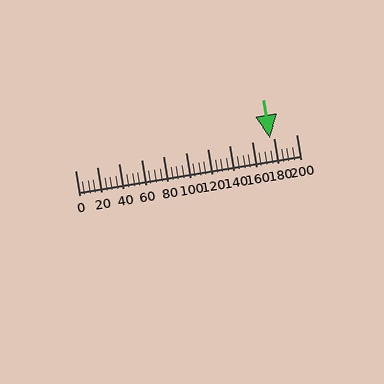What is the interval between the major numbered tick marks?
The major tick marks are spaced 20 units apart.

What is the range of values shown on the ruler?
The ruler shows values from 0 to 200.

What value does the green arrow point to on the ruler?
The green arrow points to approximately 177.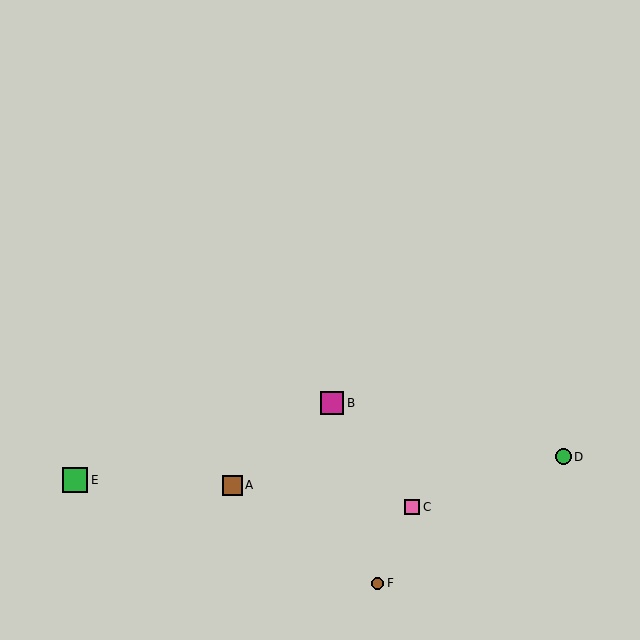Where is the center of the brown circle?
The center of the brown circle is at (377, 583).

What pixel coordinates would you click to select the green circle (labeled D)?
Click at (563, 457) to select the green circle D.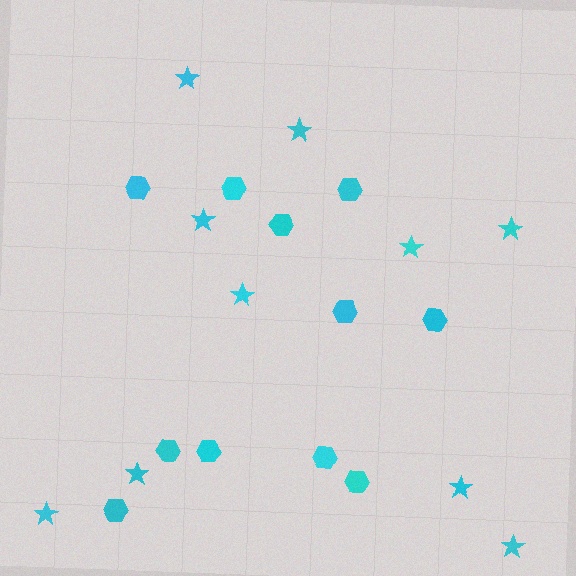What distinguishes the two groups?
There are 2 groups: one group of hexagons (11) and one group of stars (10).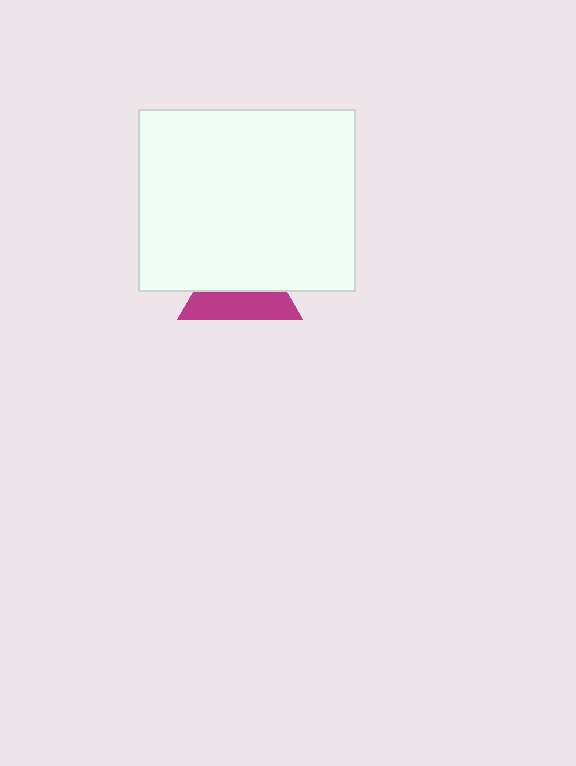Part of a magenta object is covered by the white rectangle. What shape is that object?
It is a triangle.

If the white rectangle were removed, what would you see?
You would see the complete magenta triangle.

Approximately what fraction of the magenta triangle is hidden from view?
Roughly 55% of the magenta triangle is hidden behind the white rectangle.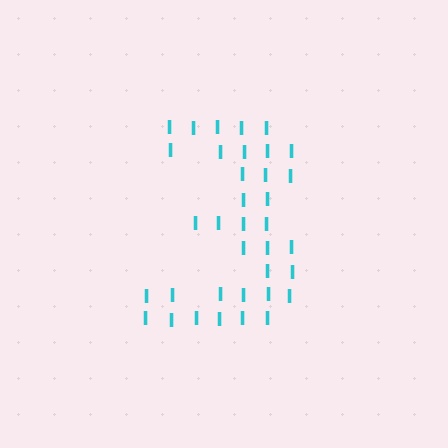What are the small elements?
The small elements are letter I's.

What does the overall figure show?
The overall figure shows the digit 3.